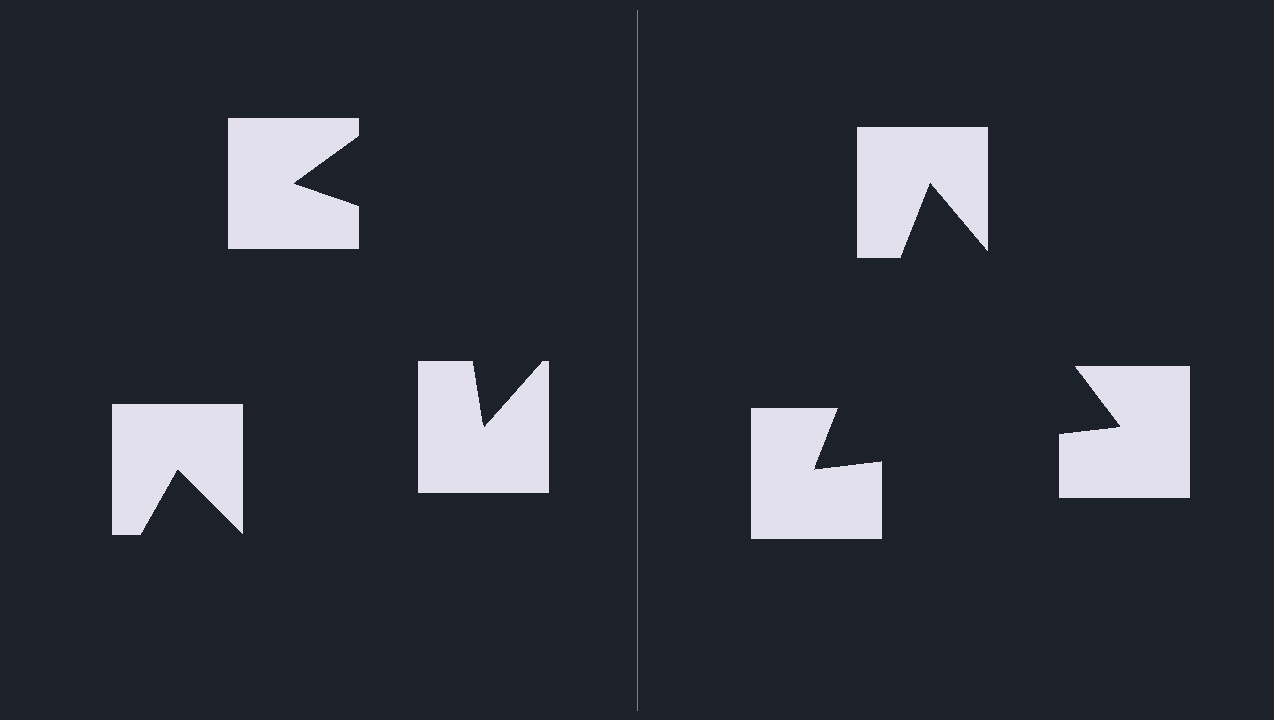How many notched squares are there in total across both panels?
6 — 3 on each side.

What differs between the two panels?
The notched squares are positioned identically on both sides; only the wedge orientations differ. On the right they align to a triangle; on the left they are misaligned.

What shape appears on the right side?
An illusory triangle.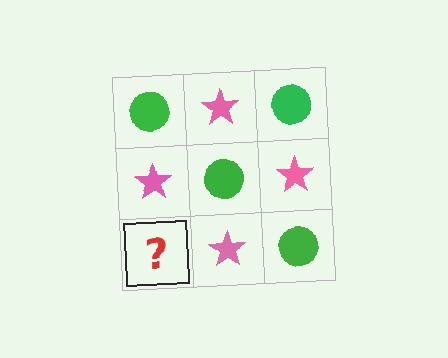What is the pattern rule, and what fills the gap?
The rule is that it alternates green circle and pink star in a checkerboard pattern. The gap should be filled with a green circle.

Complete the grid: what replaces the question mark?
The question mark should be replaced with a green circle.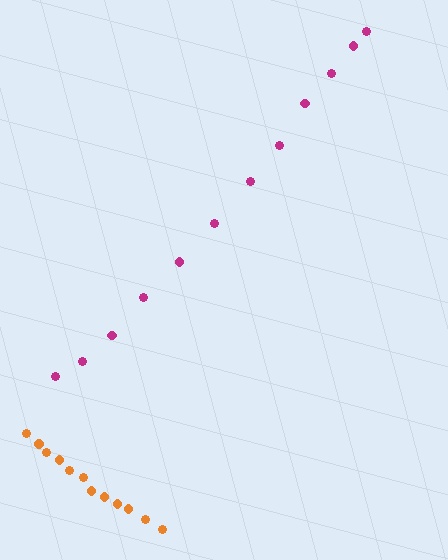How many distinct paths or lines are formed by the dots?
There are 2 distinct paths.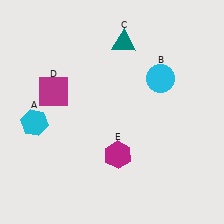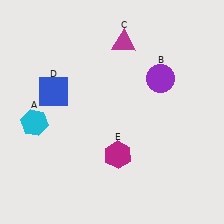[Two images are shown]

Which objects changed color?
B changed from cyan to purple. C changed from teal to magenta. D changed from magenta to blue.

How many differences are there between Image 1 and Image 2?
There are 3 differences between the two images.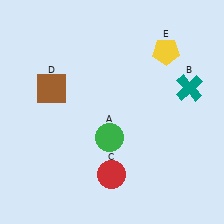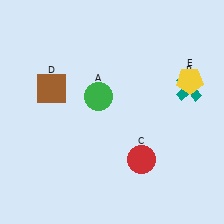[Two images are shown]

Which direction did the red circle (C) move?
The red circle (C) moved right.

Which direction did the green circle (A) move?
The green circle (A) moved up.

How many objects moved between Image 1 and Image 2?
3 objects moved between the two images.